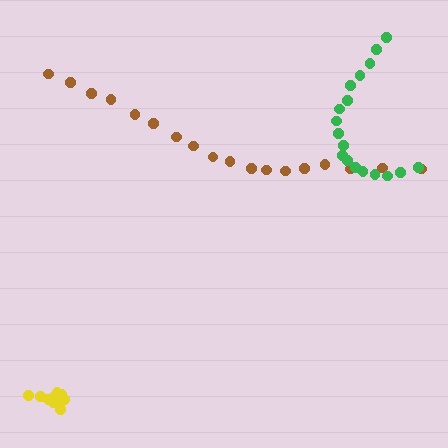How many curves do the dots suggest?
There are 3 distinct paths.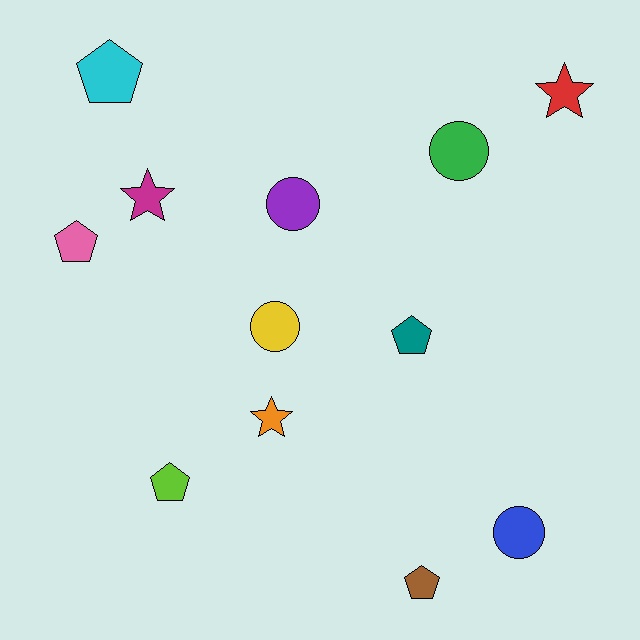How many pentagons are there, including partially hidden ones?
There are 5 pentagons.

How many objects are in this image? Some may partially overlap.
There are 12 objects.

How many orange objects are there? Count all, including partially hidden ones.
There is 1 orange object.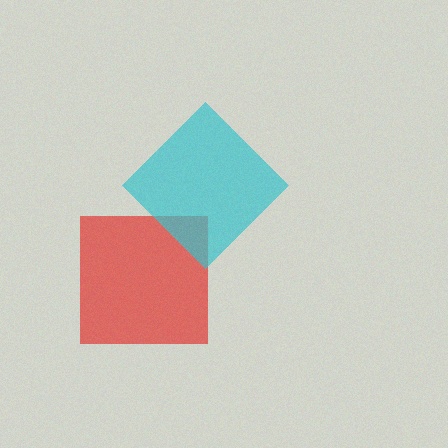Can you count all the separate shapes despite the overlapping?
Yes, there are 2 separate shapes.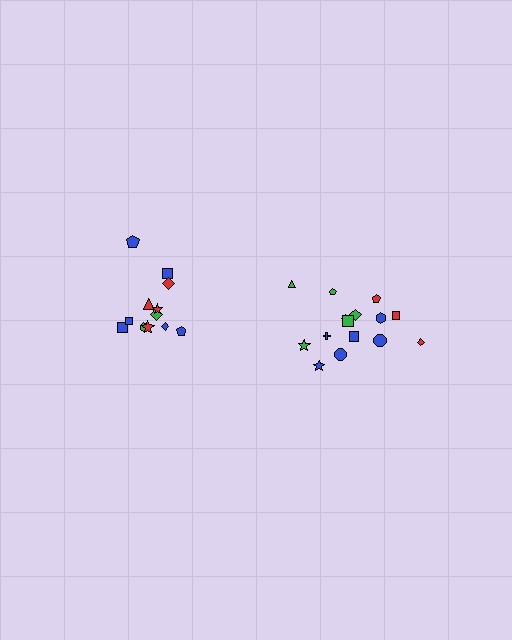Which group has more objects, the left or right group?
The right group.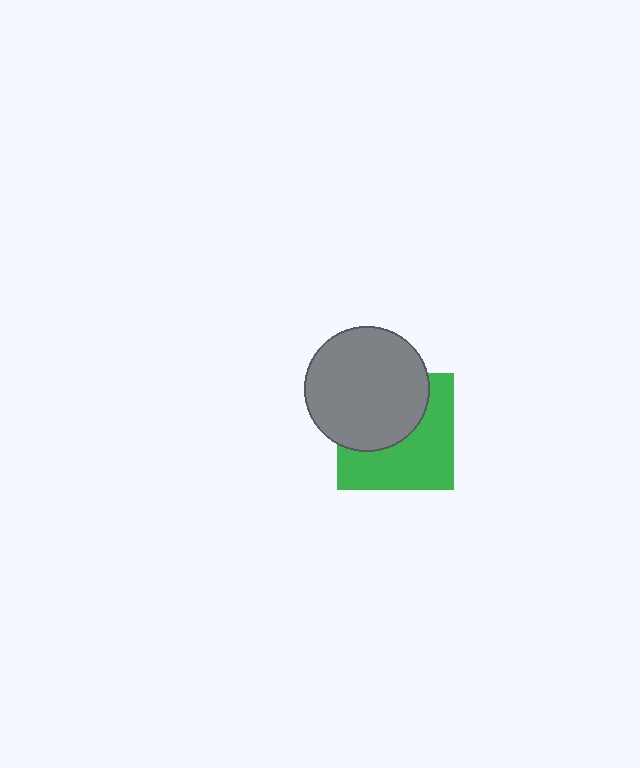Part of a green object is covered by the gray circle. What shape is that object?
It is a square.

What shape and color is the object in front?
The object in front is a gray circle.